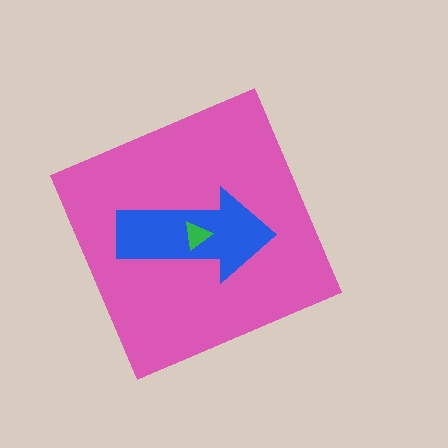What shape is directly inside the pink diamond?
The blue arrow.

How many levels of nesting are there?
3.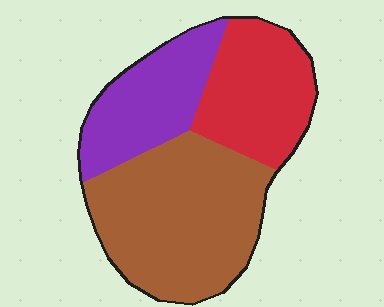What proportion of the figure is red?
Red takes up between a quarter and a half of the figure.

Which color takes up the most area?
Brown, at roughly 50%.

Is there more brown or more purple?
Brown.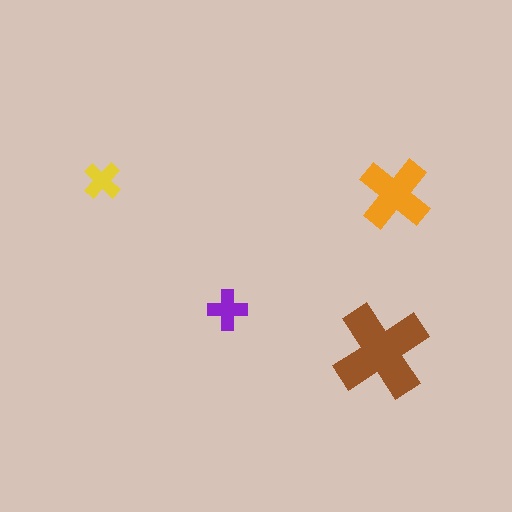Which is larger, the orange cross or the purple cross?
The orange one.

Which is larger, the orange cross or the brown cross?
The brown one.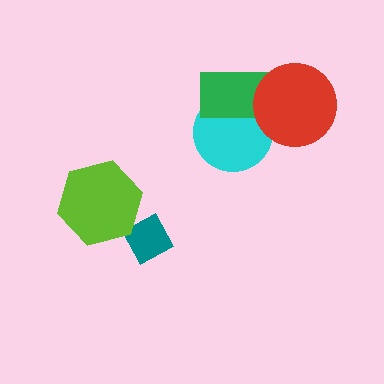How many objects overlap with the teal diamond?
1 object overlaps with the teal diamond.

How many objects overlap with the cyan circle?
2 objects overlap with the cyan circle.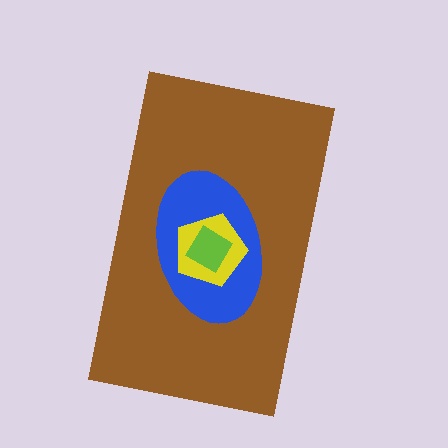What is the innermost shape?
The lime diamond.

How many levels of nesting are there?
4.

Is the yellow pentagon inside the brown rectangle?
Yes.